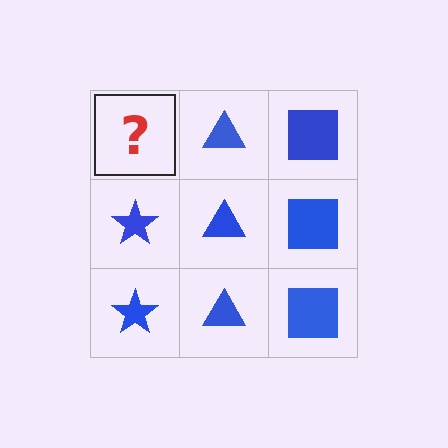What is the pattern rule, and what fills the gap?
The rule is that each column has a consistent shape. The gap should be filled with a blue star.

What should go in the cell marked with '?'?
The missing cell should contain a blue star.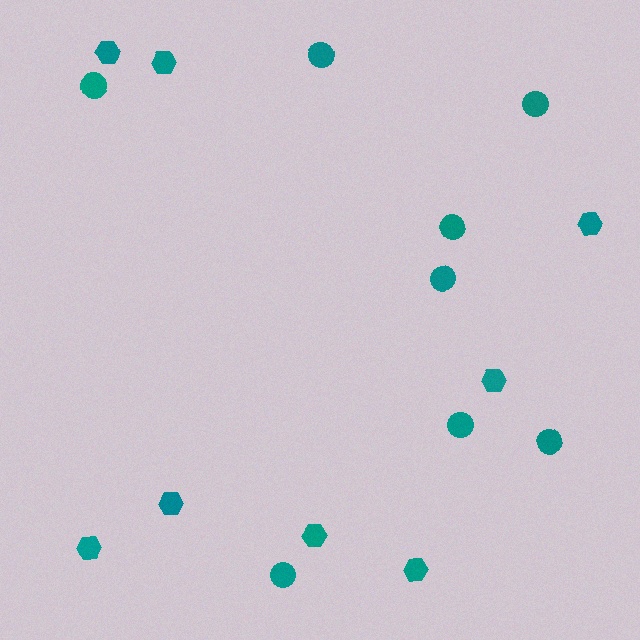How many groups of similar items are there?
There are 2 groups: one group of circles (8) and one group of hexagons (8).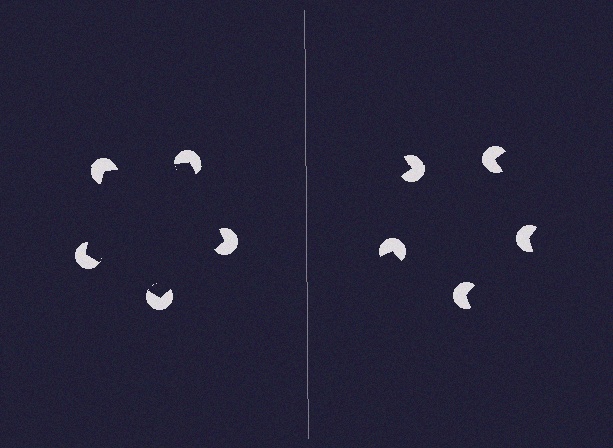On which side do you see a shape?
An illusory pentagon appears on the left side. On the right side the wedge cuts are rotated, so no coherent shape forms.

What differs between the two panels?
The pac-man discs are positioned identically on both sides; only the wedge orientations differ. On the left they align to a pentagon; on the right they are misaligned.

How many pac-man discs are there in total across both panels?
10 — 5 on each side.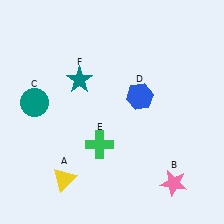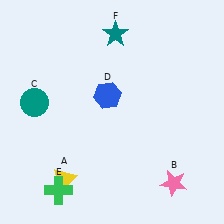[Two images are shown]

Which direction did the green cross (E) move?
The green cross (E) moved down.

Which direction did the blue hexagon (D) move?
The blue hexagon (D) moved left.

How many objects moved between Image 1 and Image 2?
3 objects moved between the two images.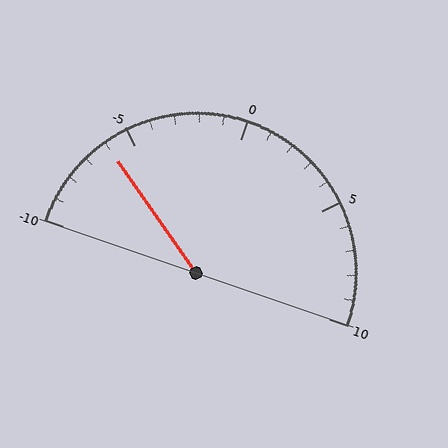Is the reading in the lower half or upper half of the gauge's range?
The reading is in the lower half of the range (-10 to 10).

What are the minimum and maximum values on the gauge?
The gauge ranges from -10 to 10.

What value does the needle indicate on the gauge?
The needle indicates approximately -6.